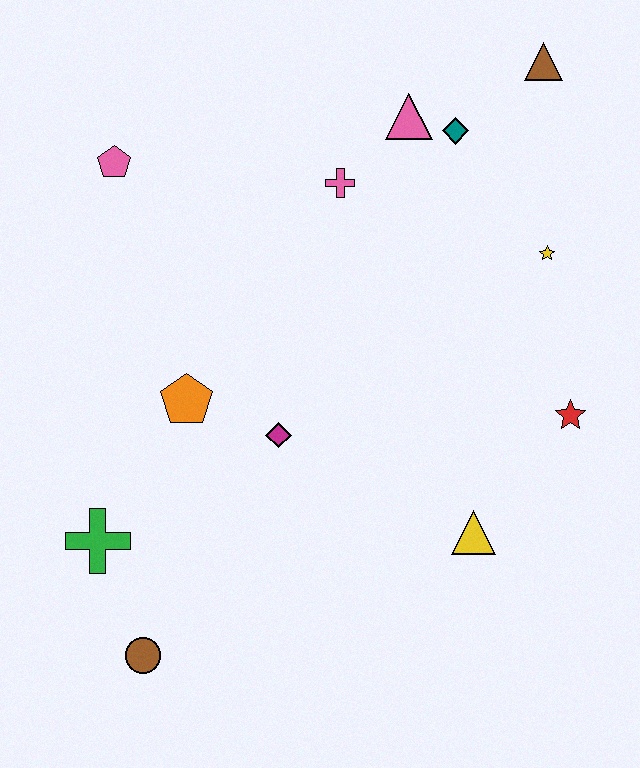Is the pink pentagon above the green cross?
Yes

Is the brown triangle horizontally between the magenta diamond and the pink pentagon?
No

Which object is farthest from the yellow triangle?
The pink pentagon is farthest from the yellow triangle.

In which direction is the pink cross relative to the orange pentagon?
The pink cross is above the orange pentagon.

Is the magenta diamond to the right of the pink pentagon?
Yes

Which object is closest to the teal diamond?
The pink triangle is closest to the teal diamond.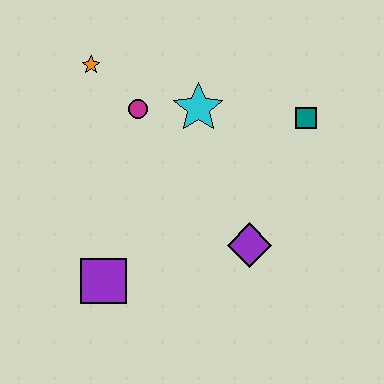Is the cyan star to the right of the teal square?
No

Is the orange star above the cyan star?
Yes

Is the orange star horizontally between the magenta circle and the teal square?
No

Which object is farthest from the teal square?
The purple square is farthest from the teal square.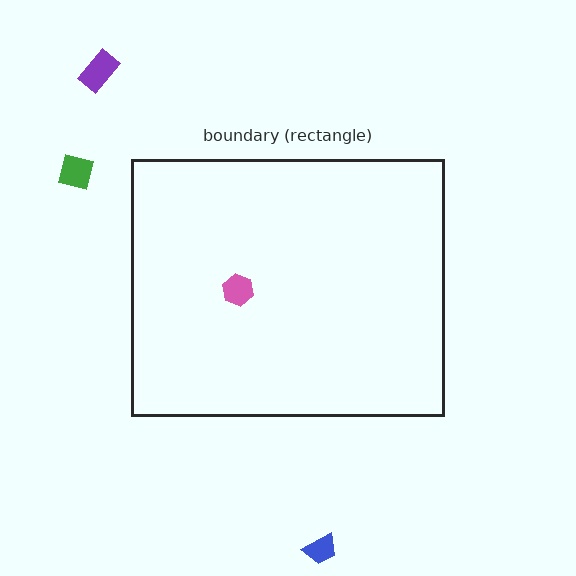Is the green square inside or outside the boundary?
Outside.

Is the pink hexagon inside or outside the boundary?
Inside.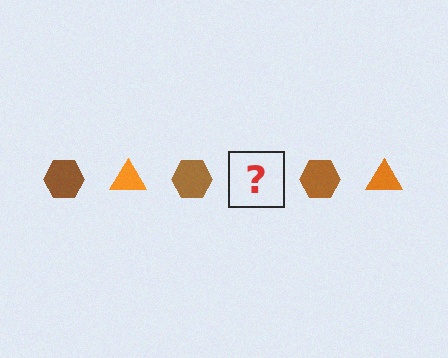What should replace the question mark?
The question mark should be replaced with an orange triangle.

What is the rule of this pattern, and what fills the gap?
The rule is that the pattern alternates between brown hexagon and orange triangle. The gap should be filled with an orange triangle.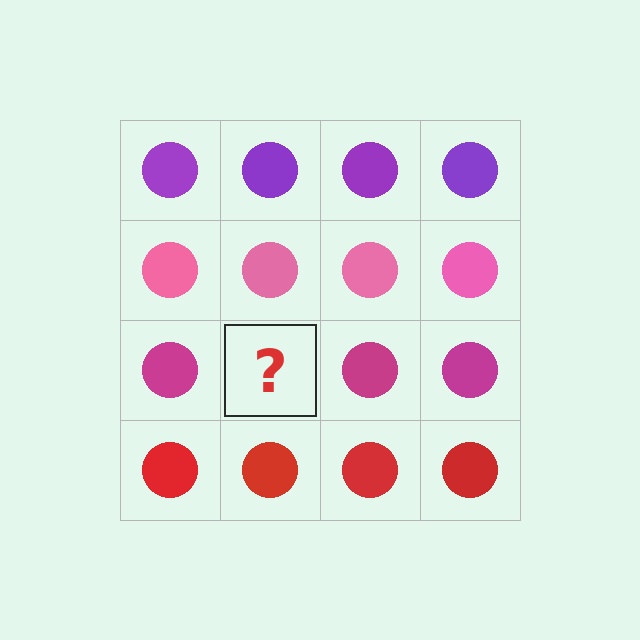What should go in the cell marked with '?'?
The missing cell should contain a magenta circle.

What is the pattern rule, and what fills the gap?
The rule is that each row has a consistent color. The gap should be filled with a magenta circle.